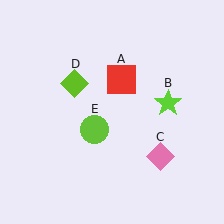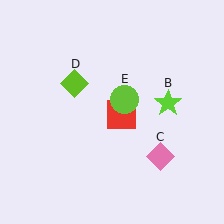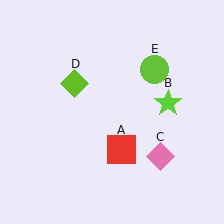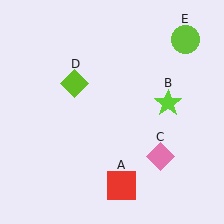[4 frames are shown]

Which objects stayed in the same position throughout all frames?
Lime star (object B) and pink diamond (object C) and lime diamond (object D) remained stationary.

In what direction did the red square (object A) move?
The red square (object A) moved down.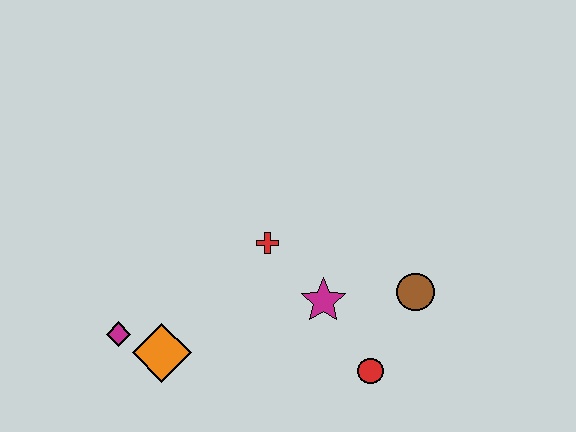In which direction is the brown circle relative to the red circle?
The brown circle is above the red circle.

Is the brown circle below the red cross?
Yes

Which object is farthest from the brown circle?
The magenta diamond is farthest from the brown circle.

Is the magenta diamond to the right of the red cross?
No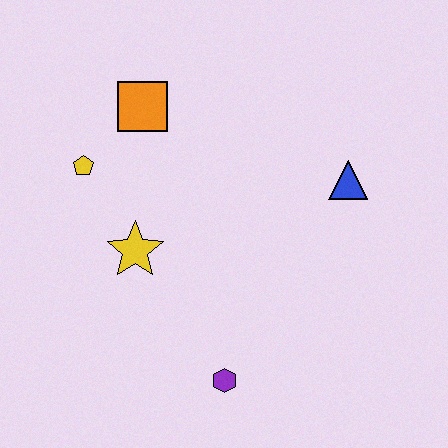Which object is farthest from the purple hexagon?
The orange square is farthest from the purple hexagon.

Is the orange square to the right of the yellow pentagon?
Yes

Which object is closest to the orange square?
The yellow pentagon is closest to the orange square.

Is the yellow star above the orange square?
No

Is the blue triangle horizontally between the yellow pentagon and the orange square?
No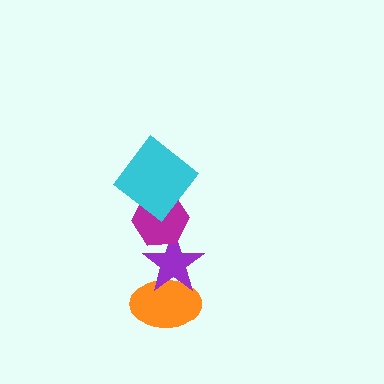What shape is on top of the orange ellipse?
The purple star is on top of the orange ellipse.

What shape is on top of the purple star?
The magenta hexagon is on top of the purple star.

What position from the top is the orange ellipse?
The orange ellipse is 4th from the top.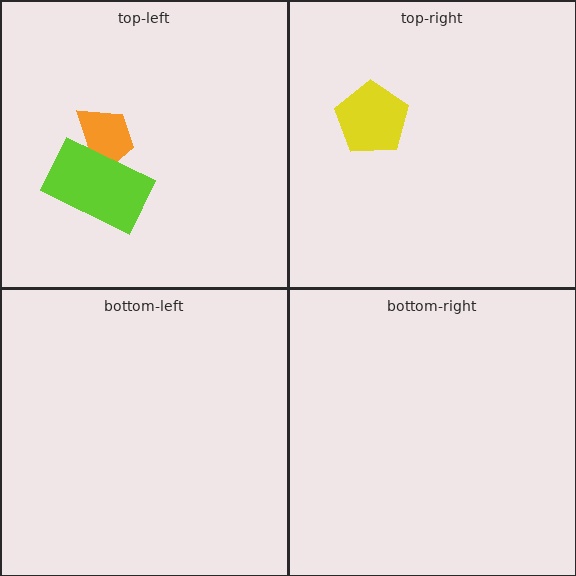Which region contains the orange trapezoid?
The top-left region.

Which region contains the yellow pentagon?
The top-right region.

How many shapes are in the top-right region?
1.